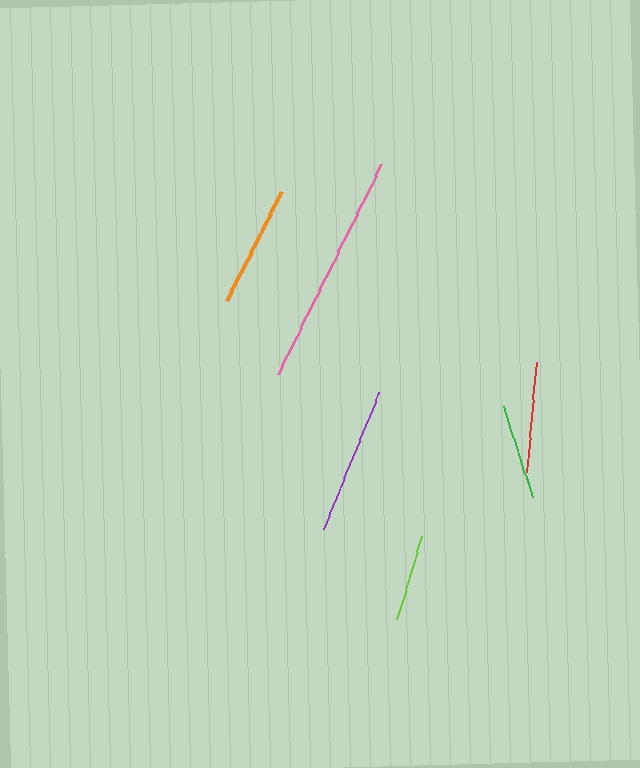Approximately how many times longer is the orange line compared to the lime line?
The orange line is approximately 1.4 times the length of the lime line.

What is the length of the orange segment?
The orange segment is approximately 122 pixels long.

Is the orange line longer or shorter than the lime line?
The orange line is longer than the lime line.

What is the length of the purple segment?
The purple segment is approximately 147 pixels long.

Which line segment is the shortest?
The lime line is the shortest at approximately 86 pixels.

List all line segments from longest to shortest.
From longest to shortest: pink, purple, orange, red, green, lime.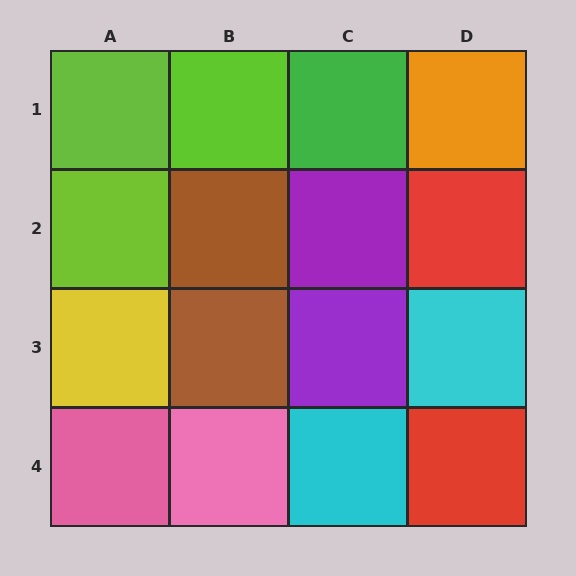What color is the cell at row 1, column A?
Lime.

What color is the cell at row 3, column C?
Purple.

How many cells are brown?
2 cells are brown.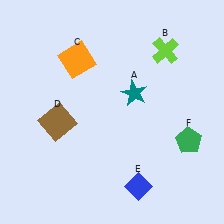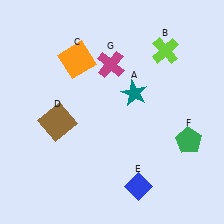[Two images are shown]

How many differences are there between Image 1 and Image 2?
There is 1 difference between the two images.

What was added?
A magenta cross (G) was added in Image 2.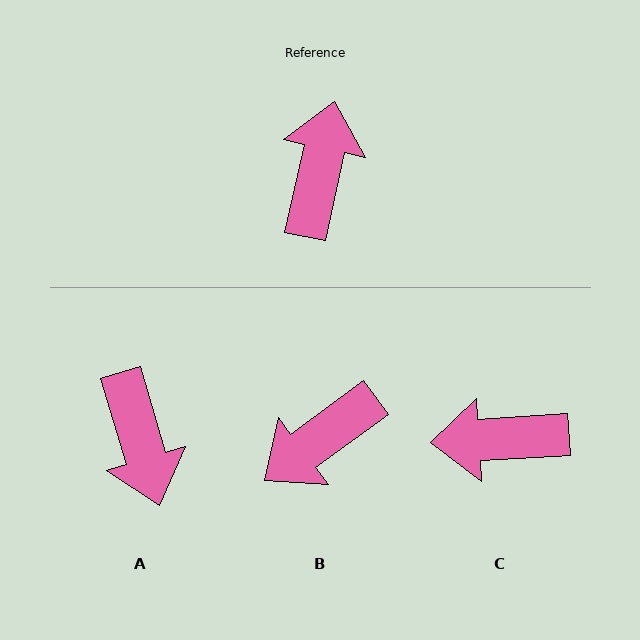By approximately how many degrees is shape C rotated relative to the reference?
Approximately 106 degrees counter-clockwise.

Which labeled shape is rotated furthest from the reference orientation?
A, about 151 degrees away.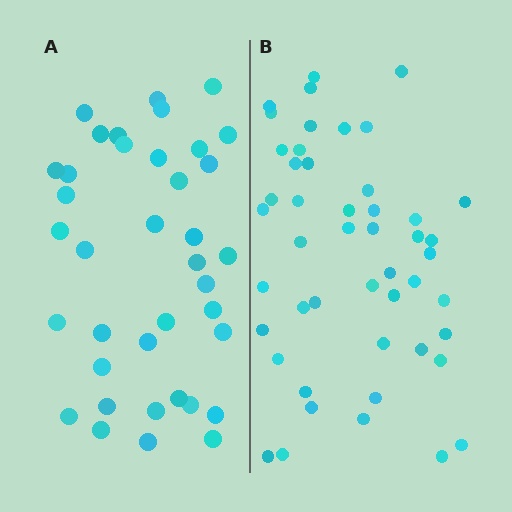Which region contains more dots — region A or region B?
Region B (the right region) has more dots.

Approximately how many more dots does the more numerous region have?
Region B has roughly 10 or so more dots than region A.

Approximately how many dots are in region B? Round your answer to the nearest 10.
About 50 dots. (The exact count is 48, which rounds to 50.)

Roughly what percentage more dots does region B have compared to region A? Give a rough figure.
About 25% more.